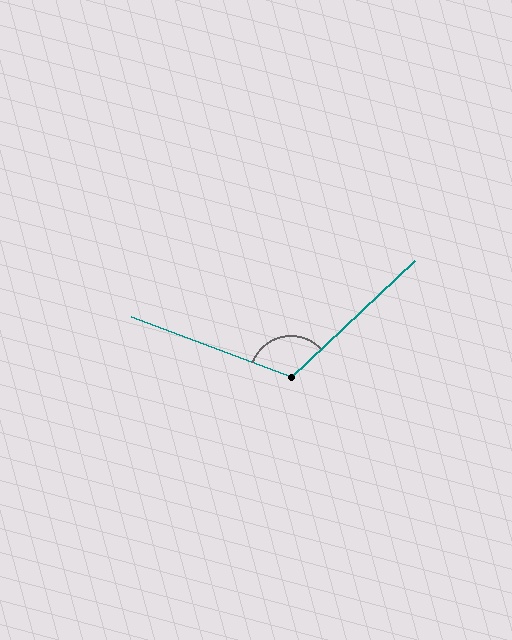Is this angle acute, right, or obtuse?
It is obtuse.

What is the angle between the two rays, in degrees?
Approximately 116 degrees.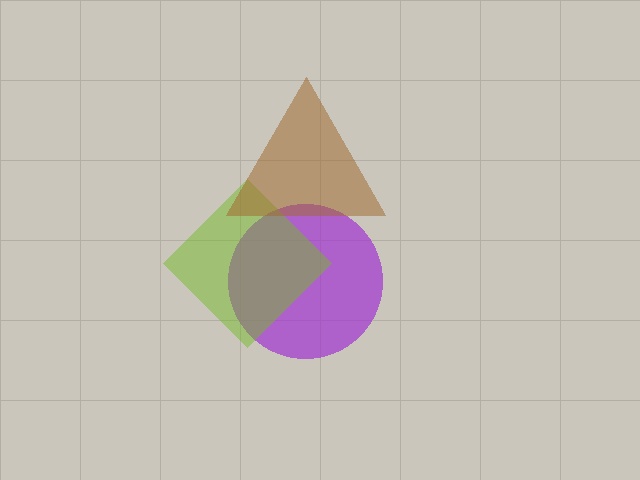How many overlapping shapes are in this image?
There are 3 overlapping shapes in the image.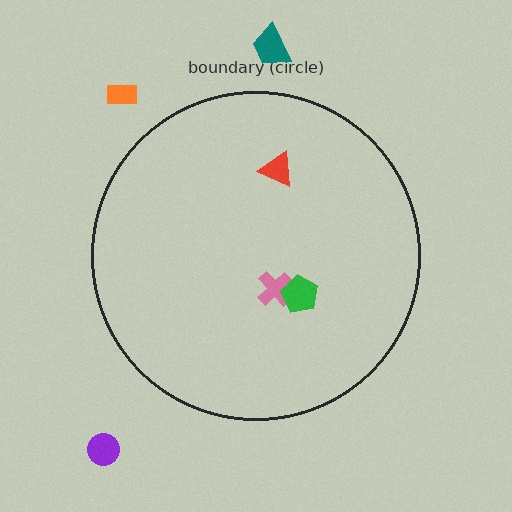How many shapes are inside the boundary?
3 inside, 3 outside.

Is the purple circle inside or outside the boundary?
Outside.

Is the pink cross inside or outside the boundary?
Inside.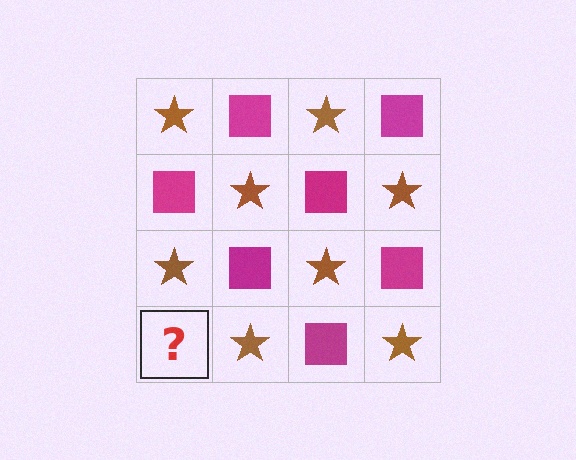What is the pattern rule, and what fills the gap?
The rule is that it alternates brown star and magenta square in a checkerboard pattern. The gap should be filled with a magenta square.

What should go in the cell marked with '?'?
The missing cell should contain a magenta square.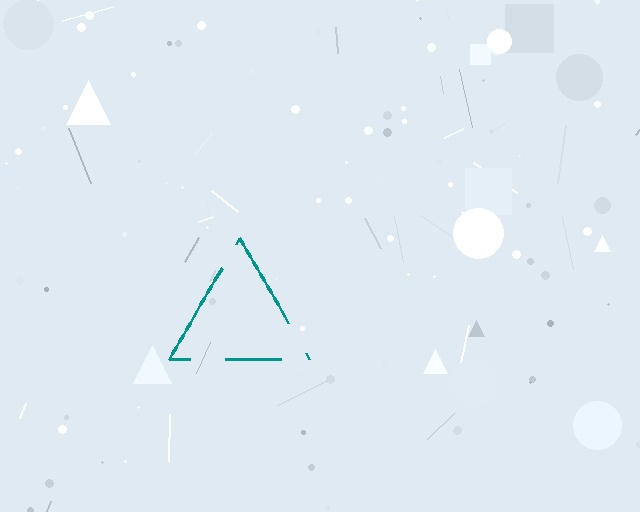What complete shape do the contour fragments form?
The contour fragments form a triangle.